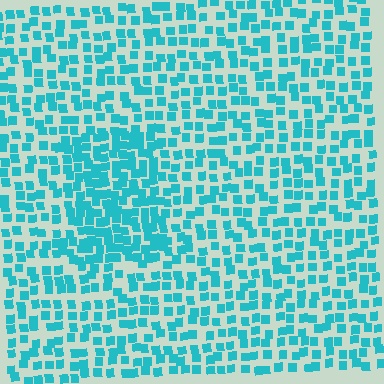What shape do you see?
I see a rectangle.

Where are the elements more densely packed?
The elements are more densely packed inside the rectangle boundary.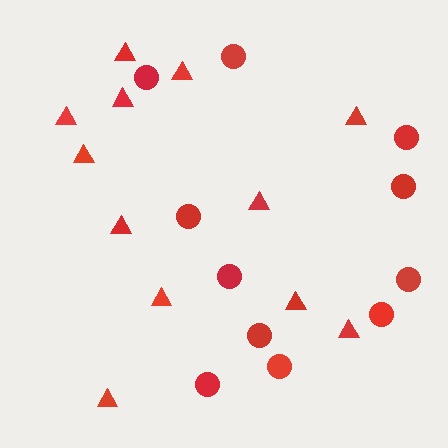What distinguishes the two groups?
There are 2 groups: one group of circles (11) and one group of triangles (12).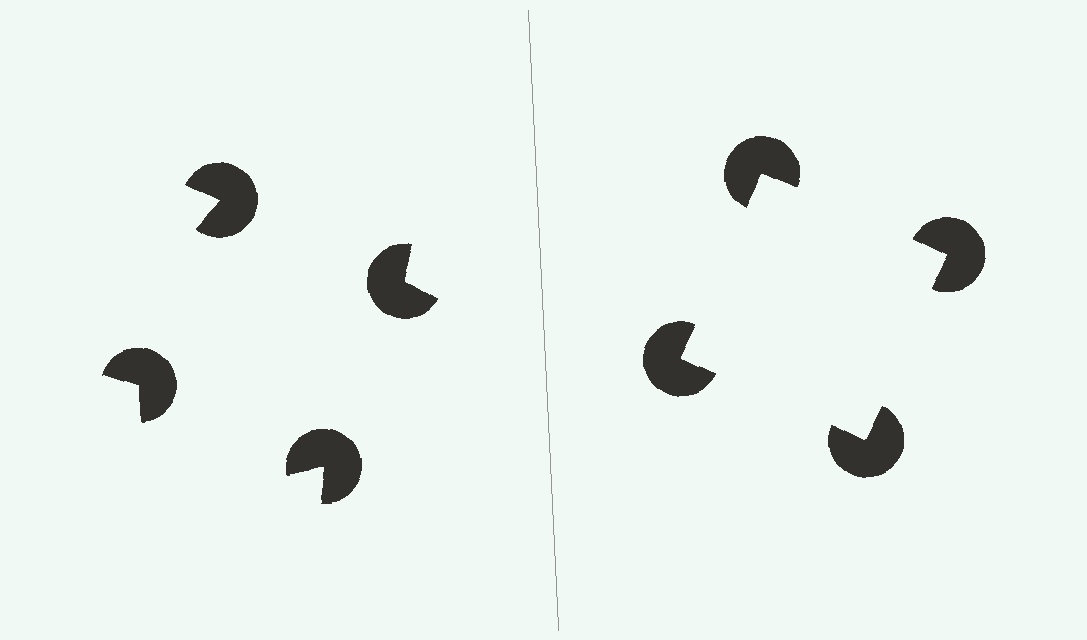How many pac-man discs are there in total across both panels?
8 — 4 on each side.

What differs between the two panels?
The pac-man discs are positioned identically on both sides; only the wedge orientations differ. On the right they align to a square; on the left they are misaligned.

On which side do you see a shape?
An illusory square appears on the right side. On the left side the wedge cuts are rotated, so no coherent shape forms.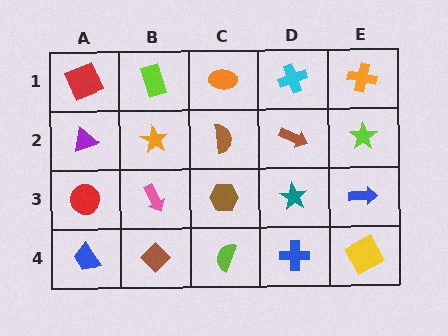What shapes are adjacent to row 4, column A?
A red circle (row 3, column A), a brown diamond (row 4, column B).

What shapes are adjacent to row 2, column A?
A red square (row 1, column A), a red circle (row 3, column A), an orange star (row 2, column B).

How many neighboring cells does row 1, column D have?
3.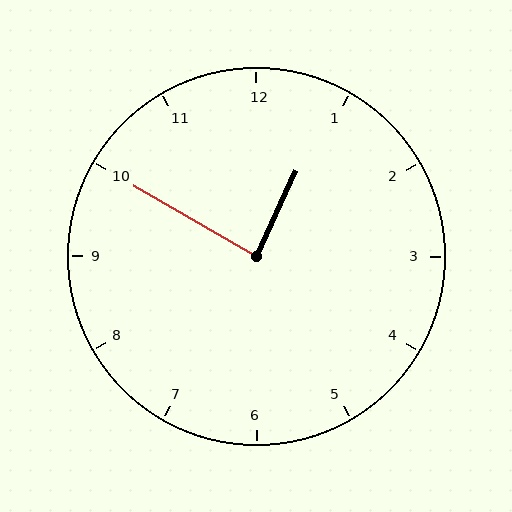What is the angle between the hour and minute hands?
Approximately 85 degrees.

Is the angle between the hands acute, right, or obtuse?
It is right.